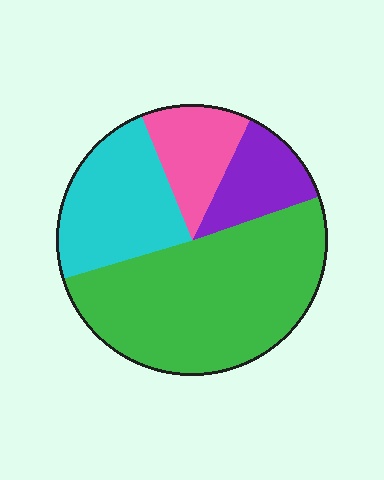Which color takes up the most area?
Green, at roughly 50%.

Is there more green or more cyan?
Green.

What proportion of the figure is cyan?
Cyan covers about 25% of the figure.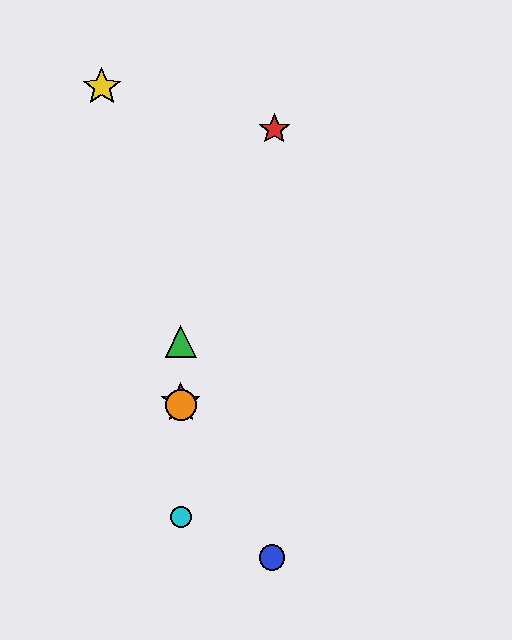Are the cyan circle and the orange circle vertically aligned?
Yes, both are at x≈181.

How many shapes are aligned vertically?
4 shapes (the green triangle, the purple star, the orange circle, the cyan circle) are aligned vertically.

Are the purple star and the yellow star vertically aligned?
No, the purple star is at x≈181 and the yellow star is at x≈102.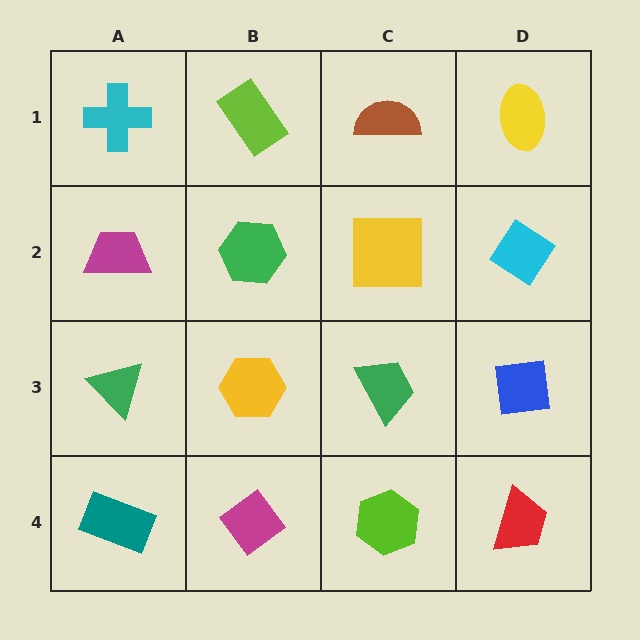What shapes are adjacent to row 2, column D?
A yellow ellipse (row 1, column D), a blue square (row 3, column D), a yellow square (row 2, column C).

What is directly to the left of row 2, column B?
A magenta trapezoid.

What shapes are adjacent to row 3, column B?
A green hexagon (row 2, column B), a magenta diamond (row 4, column B), a green triangle (row 3, column A), a green trapezoid (row 3, column C).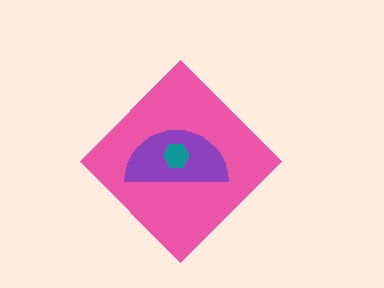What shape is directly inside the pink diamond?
The purple semicircle.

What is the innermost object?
The teal hexagon.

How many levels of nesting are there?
3.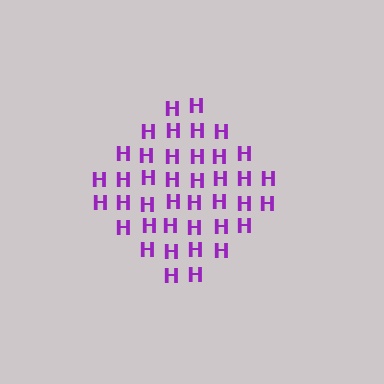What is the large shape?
The large shape is a diamond.